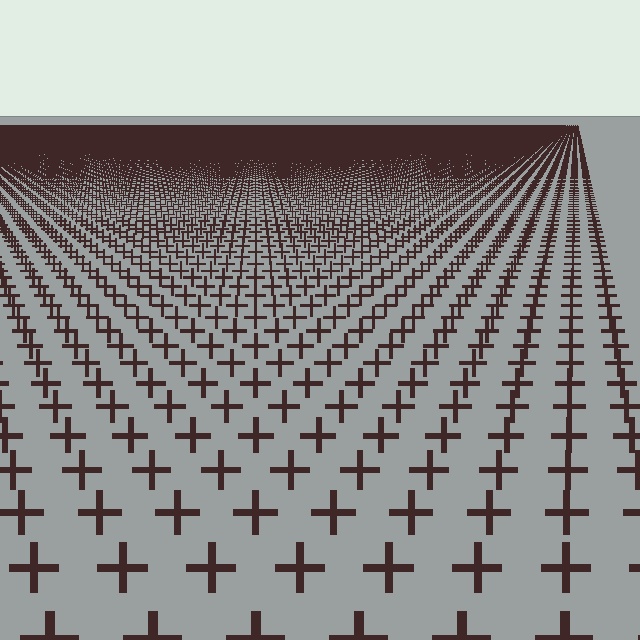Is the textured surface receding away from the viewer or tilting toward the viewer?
The surface is receding away from the viewer. Texture elements get smaller and denser toward the top.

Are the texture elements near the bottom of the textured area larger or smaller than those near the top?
Larger. Near the bottom, elements are closer to the viewer and appear at a bigger on-screen size.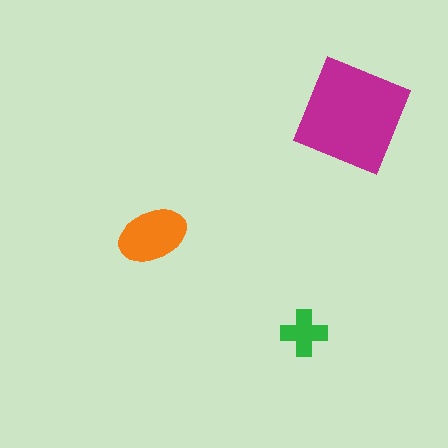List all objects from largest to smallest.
The magenta diamond, the orange ellipse, the green cross.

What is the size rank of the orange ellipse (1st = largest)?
2nd.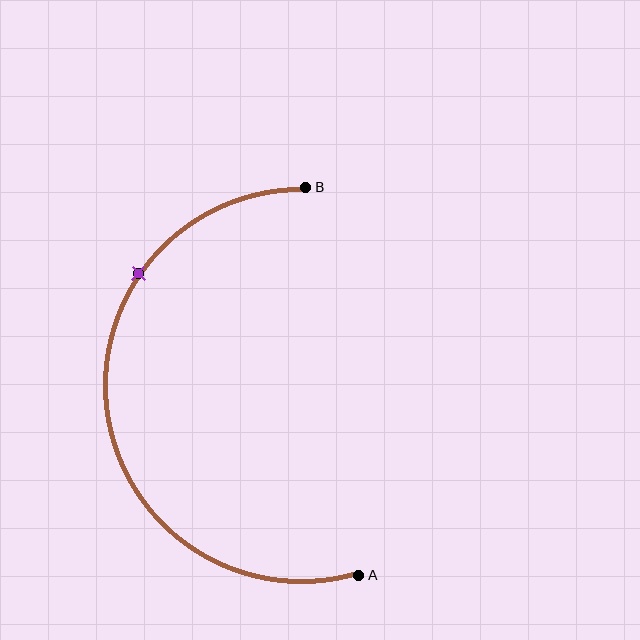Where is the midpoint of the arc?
The arc midpoint is the point on the curve farthest from the straight line joining A and B. It sits to the left of that line.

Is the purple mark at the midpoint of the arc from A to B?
No. The purple mark lies on the arc but is closer to endpoint B. The arc midpoint would be at the point on the curve equidistant along the arc from both A and B.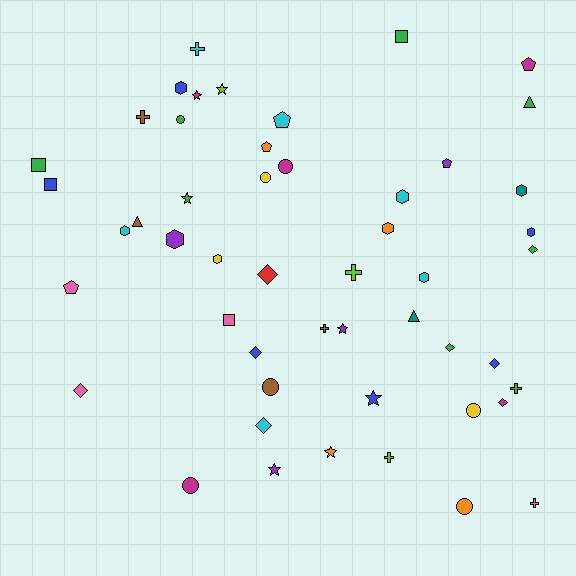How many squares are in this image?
There are 4 squares.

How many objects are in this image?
There are 50 objects.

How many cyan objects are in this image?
There are 6 cyan objects.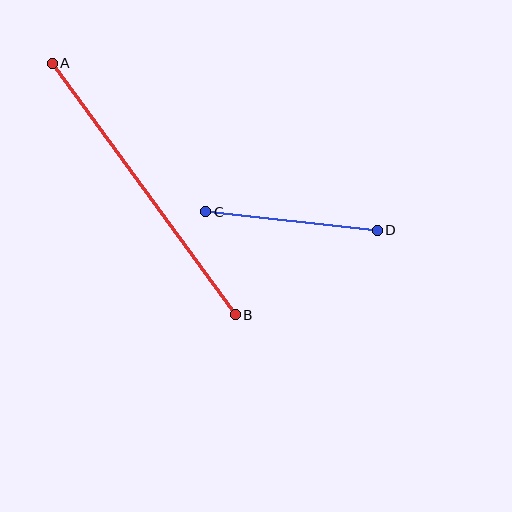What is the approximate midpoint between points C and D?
The midpoint is at approximately (291, 221) pixels.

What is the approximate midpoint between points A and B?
The midpoint is at approximately (144, 189) pixels.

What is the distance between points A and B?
The distance is approximately 311 pixels.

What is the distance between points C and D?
The distance is approximately 172 pixels.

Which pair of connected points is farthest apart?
Points A and B are farthest apart.